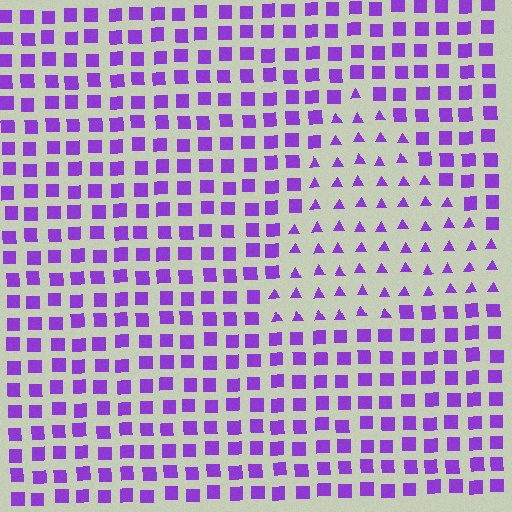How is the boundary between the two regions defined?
The boundary is defined by a change in element shape: triangles inside vs. squares outside. All elements share the same color and spacing.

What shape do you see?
I see a triangle.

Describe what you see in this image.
The image is filled with small purple elements arranged in a uniform grid. A triangle-shaped region contains triangles, while the surrounding area contains squares. The boundary is defined purely by the change in element shape.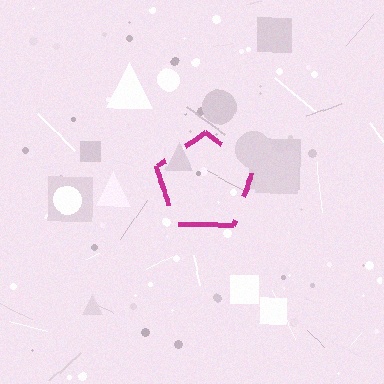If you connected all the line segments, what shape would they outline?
They would outline a pentagon.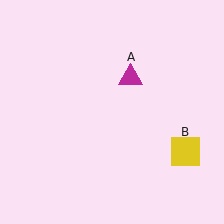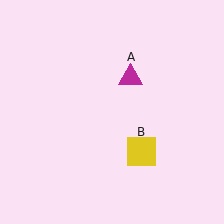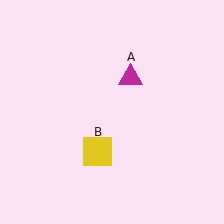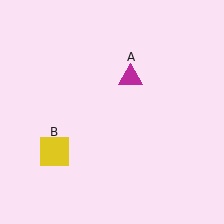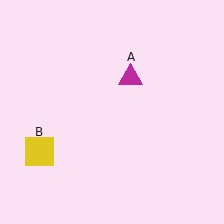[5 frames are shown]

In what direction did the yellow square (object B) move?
The yellow square (object B) moved left.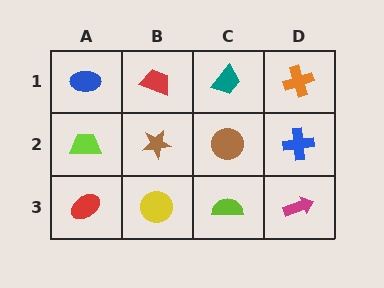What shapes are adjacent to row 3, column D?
A blue cross (row 2, column D), a lime semicircle (row 3, column C).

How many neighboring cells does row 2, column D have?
3.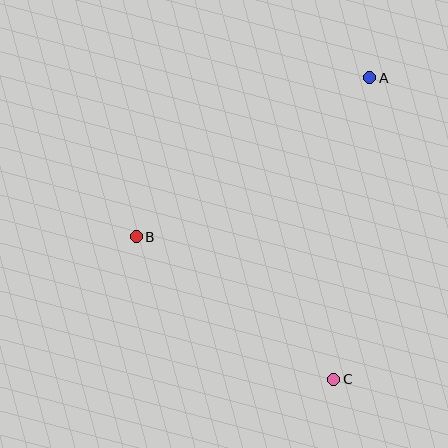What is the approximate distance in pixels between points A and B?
The distance between A and B is approximately 283 pixels.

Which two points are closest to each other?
Points B and C are closest to each other.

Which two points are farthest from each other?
Points A and C are farthest from each other.